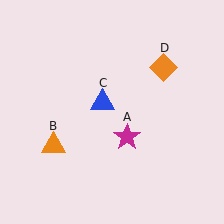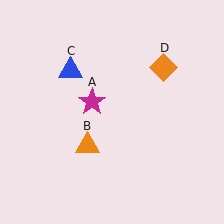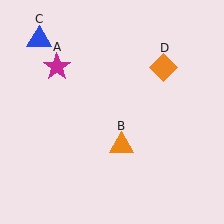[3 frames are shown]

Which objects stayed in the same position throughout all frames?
Orange diamond (object D) remained stationary.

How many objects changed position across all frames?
3 objects changed position: magenta star (object A), orange triangle (object B), blue triangle (object C).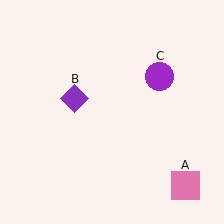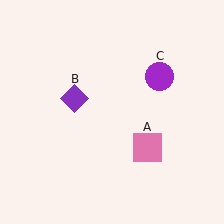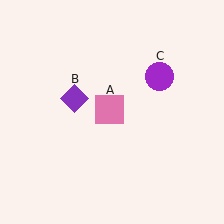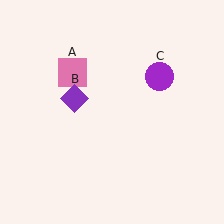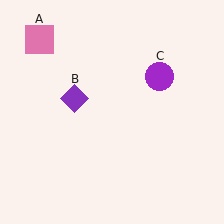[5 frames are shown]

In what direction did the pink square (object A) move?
The pink square (object A) moved up and to the left.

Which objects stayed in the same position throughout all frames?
Purple diamond (object B) and purple circle (object C) remained stationary.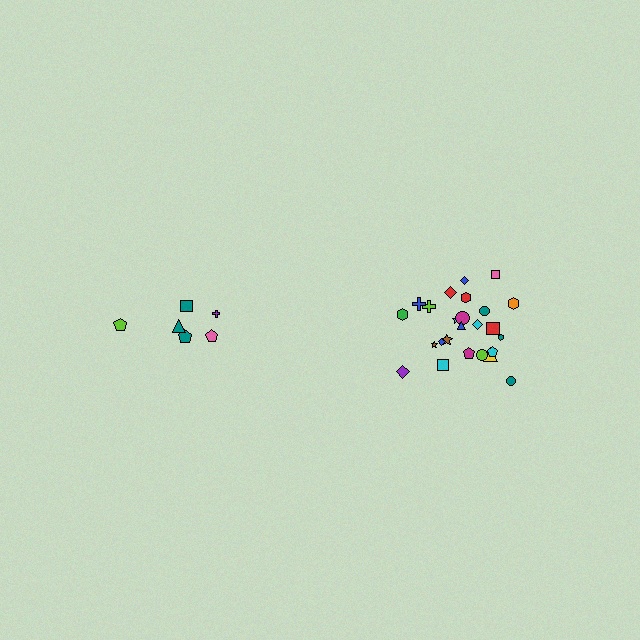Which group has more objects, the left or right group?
The right group.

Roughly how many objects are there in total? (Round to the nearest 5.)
Roughly 30 objects in total.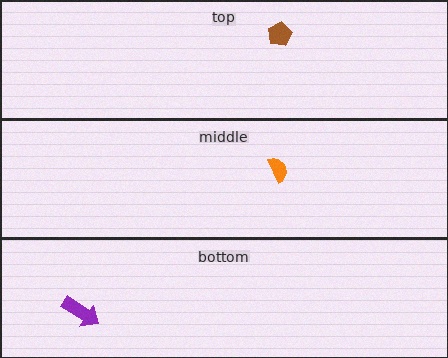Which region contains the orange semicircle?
The middle region.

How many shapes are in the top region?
1.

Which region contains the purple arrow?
The bottom region.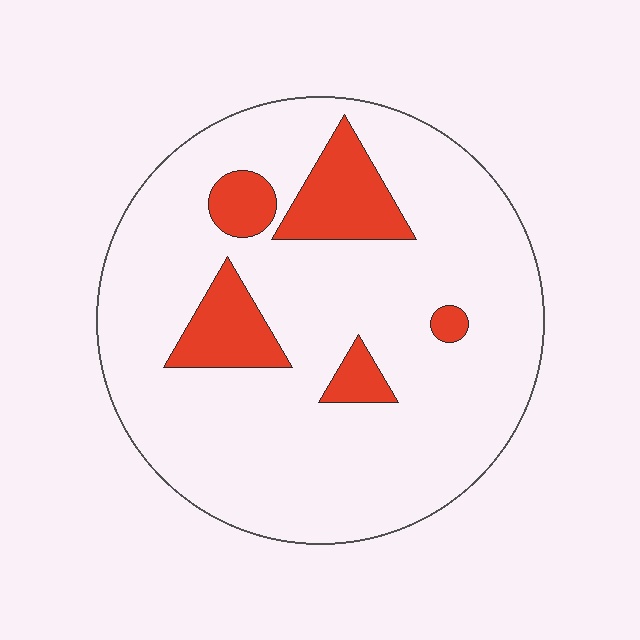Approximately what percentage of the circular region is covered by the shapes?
Approximately 15%.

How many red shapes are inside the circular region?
5.